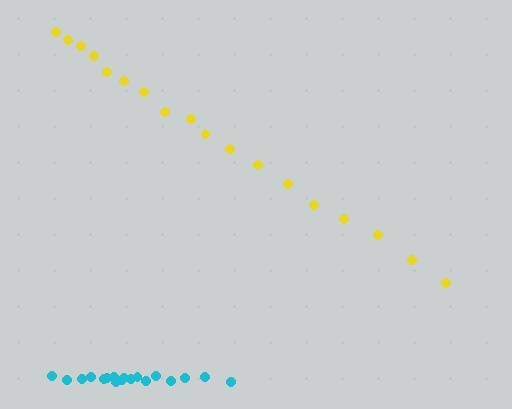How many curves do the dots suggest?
There are 2 distinct paths.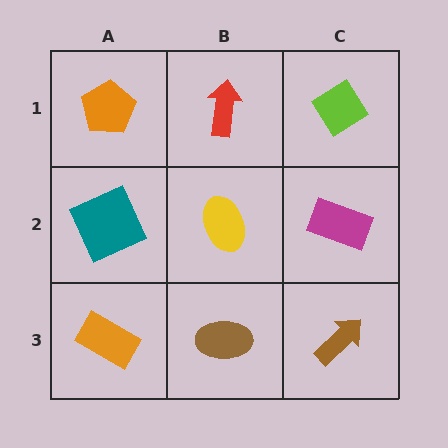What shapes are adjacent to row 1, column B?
A yellow ellipse (row 2, column B), an orange pentagon (row 1, column A), a lime diamond (row 1, column C).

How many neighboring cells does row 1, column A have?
2.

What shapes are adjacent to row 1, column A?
A teal square (row 2, column A), a red arrow (row 1, column B).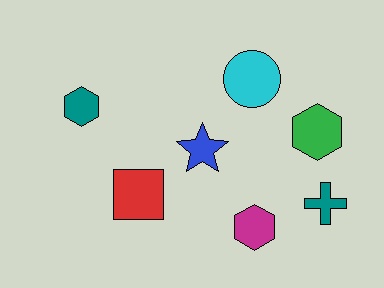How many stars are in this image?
There is 1 star.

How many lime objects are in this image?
There are no lime objects.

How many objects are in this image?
There are 7 objects.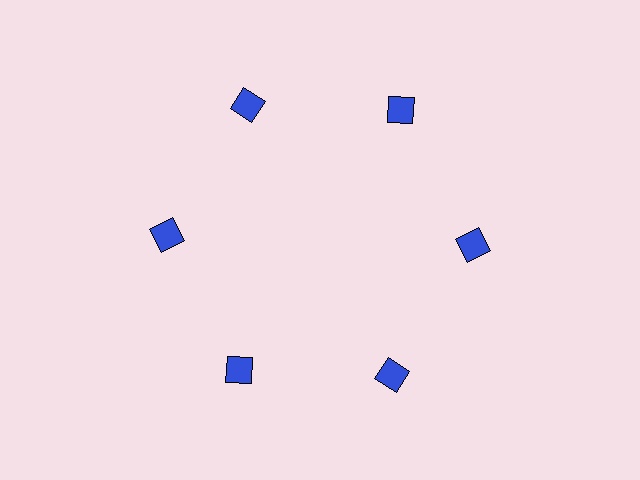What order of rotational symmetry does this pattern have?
This pattern has 6-fold rotational symmetry.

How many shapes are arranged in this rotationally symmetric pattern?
There are 6 shapes, arranged in 6 groups of 1.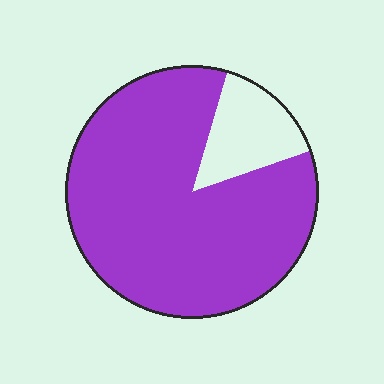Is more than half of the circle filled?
Yes.